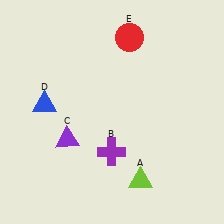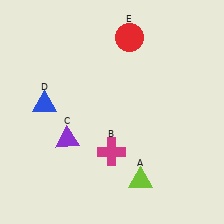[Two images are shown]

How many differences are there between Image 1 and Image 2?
There is 1 difference between the two images.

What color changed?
The cross (B) changed from purple in Image 1 to magenta in Image 2.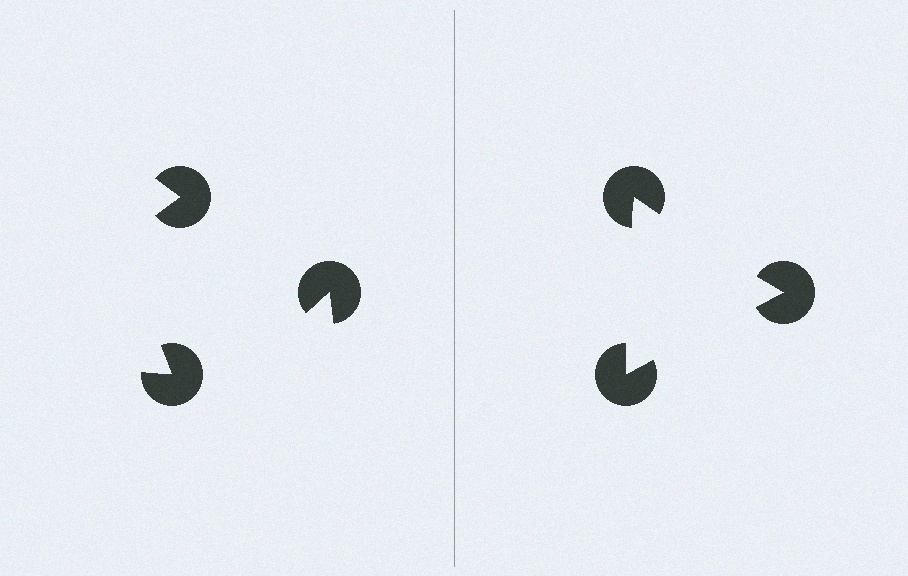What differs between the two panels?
The pac-man discs are positioned identically on both sides; only the wedge orientations differ. On the right they align to a triangle; on the left they are misaligned.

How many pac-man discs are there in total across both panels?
6 — 3 on each side.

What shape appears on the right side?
An illusory triangle.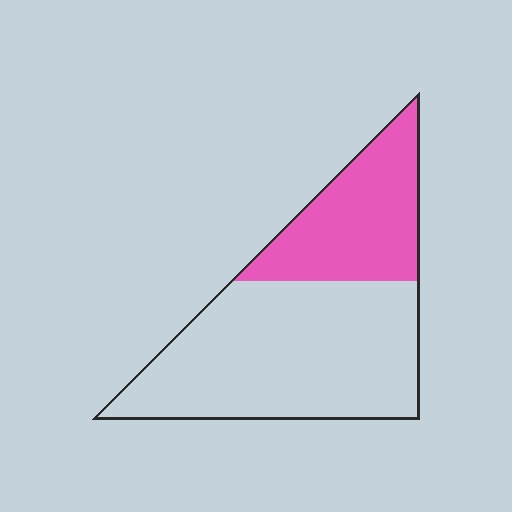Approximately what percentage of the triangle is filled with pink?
Approximately 35%.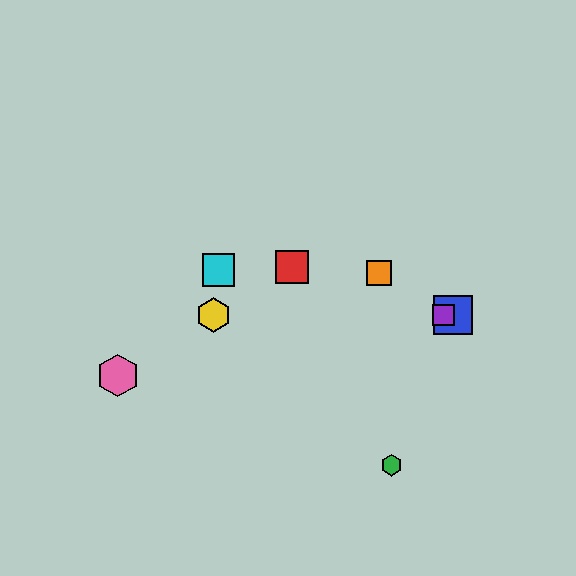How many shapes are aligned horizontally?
3 shapes (the blue square, the yellow hexagon, the purple square) are aligned horizontally.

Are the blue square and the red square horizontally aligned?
No, the blue square is at y≈315 and the red square is at y≈267.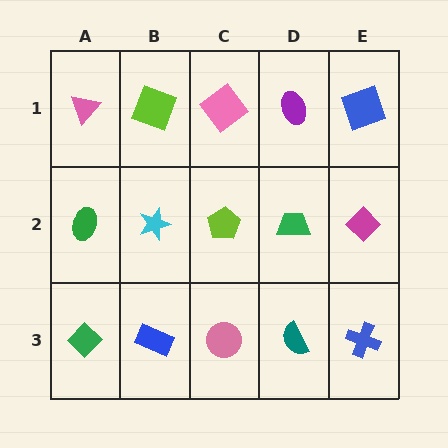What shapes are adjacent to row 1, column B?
A cyan star (row 2, column B), a pink triangle (row 1, column A), a pink diamond (row 1, column C).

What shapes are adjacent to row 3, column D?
A green trapezoid (row 2, column D), a pink circle (row 3, column C), a blue cross (row 3, column E).